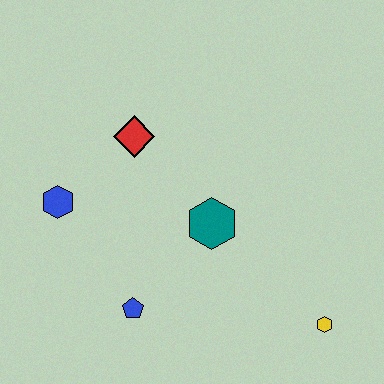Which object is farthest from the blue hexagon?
The yellow hexagon is farthest from the blue hexagon.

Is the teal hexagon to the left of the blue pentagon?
No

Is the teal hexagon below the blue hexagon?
Yes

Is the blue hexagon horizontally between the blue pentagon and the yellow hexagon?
No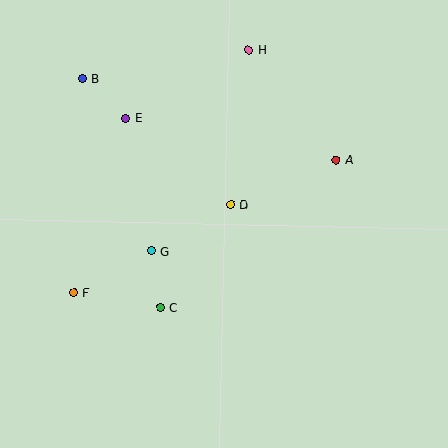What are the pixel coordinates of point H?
Point H is at (248, 50).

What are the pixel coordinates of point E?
Point E is at (126, 118).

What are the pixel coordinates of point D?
Point D is at (231, 205).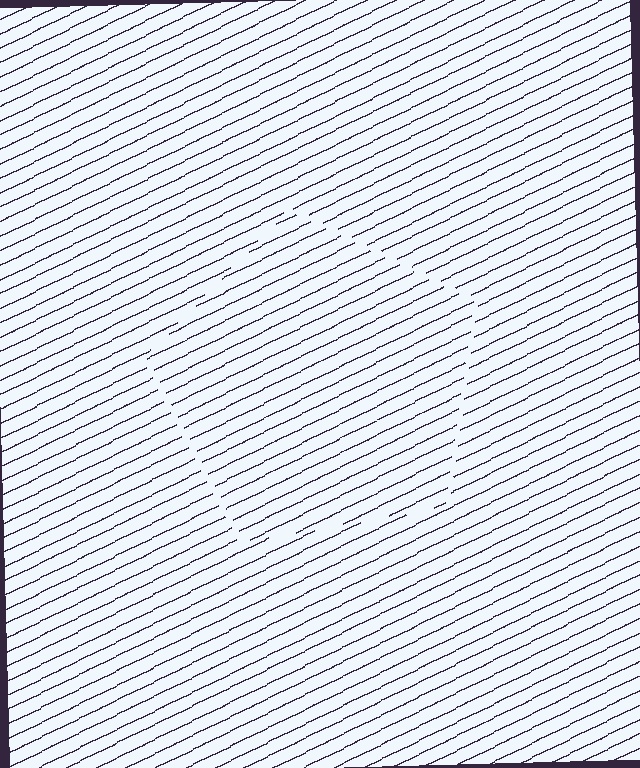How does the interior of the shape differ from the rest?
The interior of the shape contains the same grating, shifted by half a period — the contour is defined by the phase discontinuity where line-ends from the inner and outer gratings abut.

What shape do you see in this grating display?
An illusory pentagon. The interior of the shape contains the same grating, shifted by half a period — the contour is defined by the phase discontinuity where line-ends from the inner and outer gratings abut.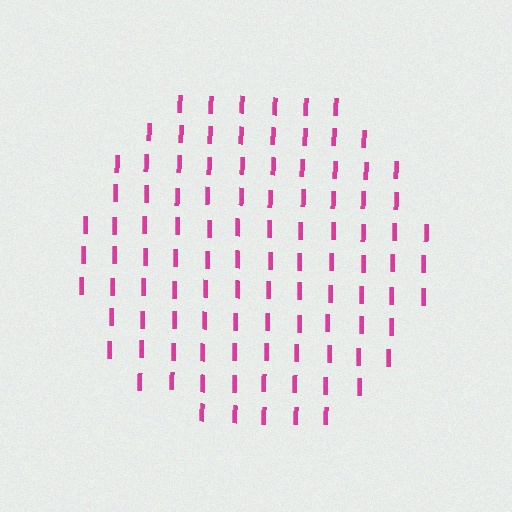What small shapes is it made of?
It is made of small letter I's.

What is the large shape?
The large shape is a circle.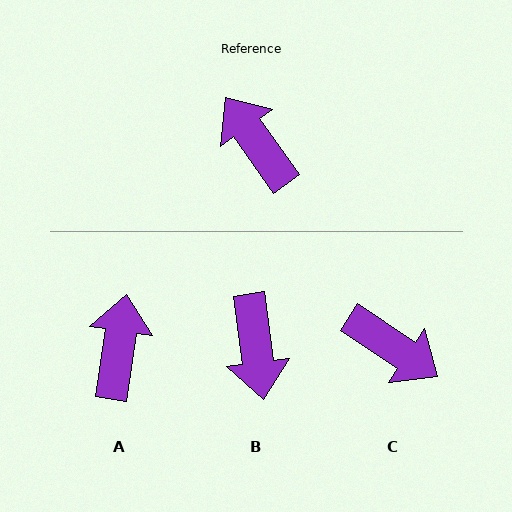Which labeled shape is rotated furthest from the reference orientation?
C, about 159 degrees away.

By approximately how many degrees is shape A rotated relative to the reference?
Approximately 44 degrees clockwise.